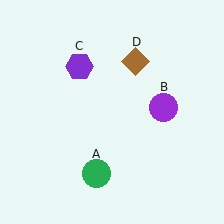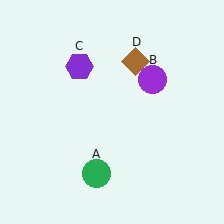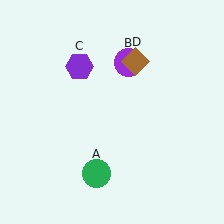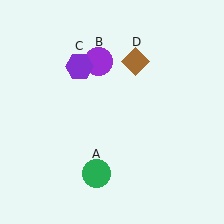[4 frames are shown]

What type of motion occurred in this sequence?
The purple circle (object B) rotated counterclockwise around the center of the scene.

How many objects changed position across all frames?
1 object changed position: purple circle (object B).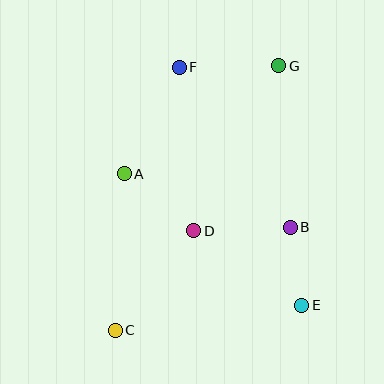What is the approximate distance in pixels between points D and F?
The distance between D and F is approximately 164 pixels.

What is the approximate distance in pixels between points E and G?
The distance between E and G is approximately 241 pixels.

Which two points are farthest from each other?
Points C and G are farthest from each other.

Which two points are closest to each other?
Points B and E are closest to each other.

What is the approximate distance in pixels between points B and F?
The distance between B and F is approximately 194 pixels.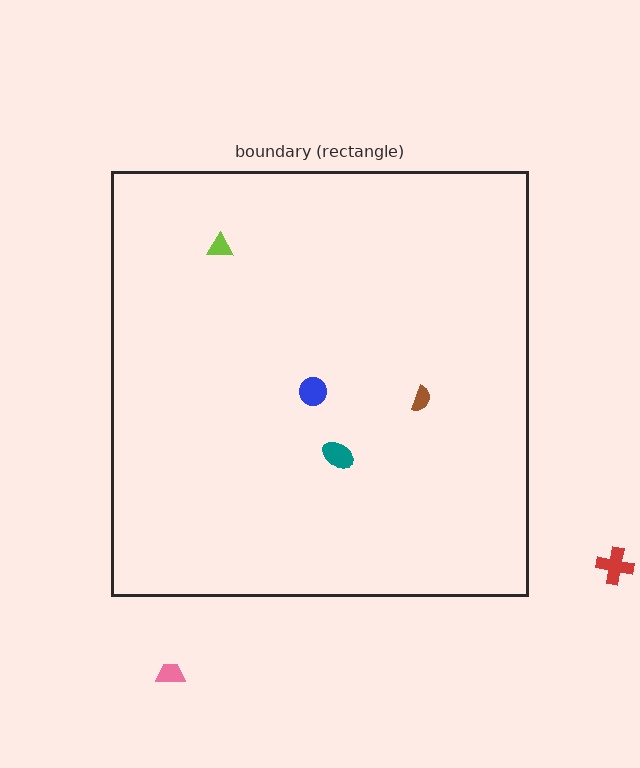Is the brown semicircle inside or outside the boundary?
Inside.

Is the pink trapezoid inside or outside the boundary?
Outside.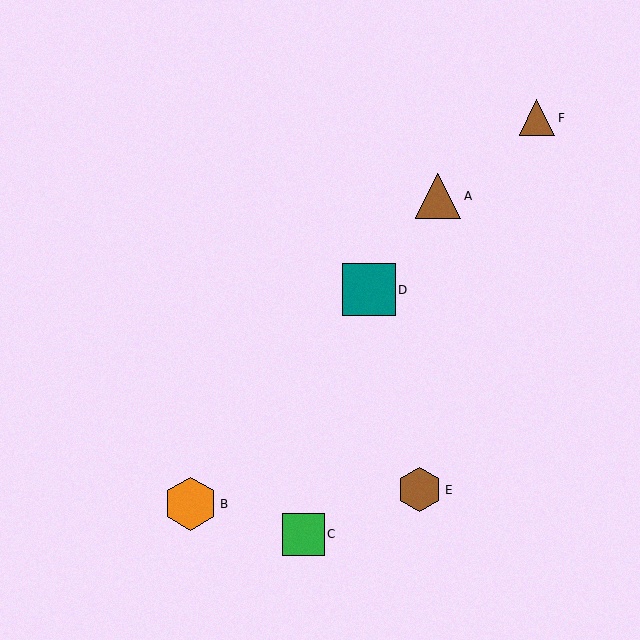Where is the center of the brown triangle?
The center of the brown triangle is at (537, 118).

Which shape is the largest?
The teal square (labeled D) is the largest.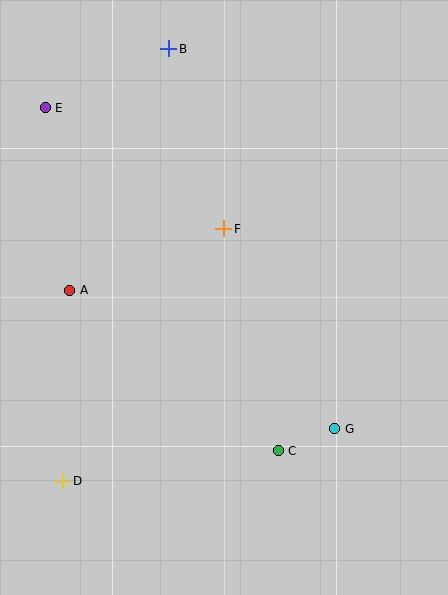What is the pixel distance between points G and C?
The distance between G and C is 60 pixels.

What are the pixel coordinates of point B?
Point B is at (169, 49).